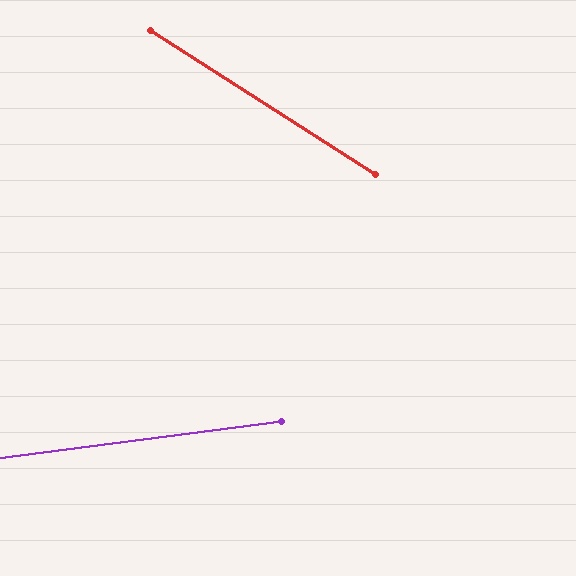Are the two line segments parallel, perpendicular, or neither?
Neither parallel nor perpendicular — they differ by about 40°.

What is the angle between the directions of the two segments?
Approximately 40 degrees.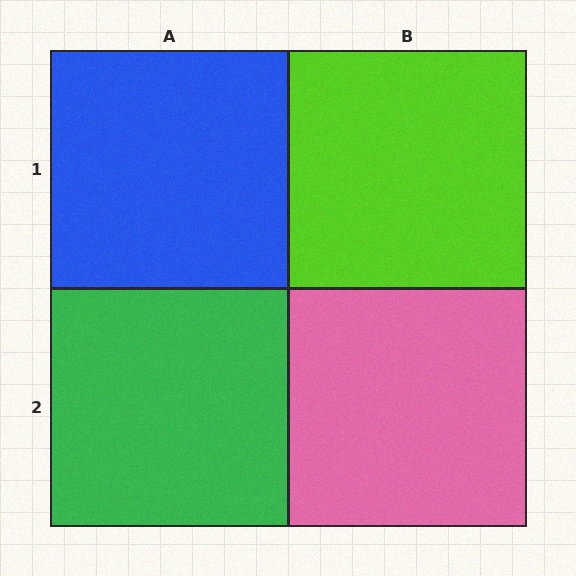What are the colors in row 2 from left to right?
Green, pink.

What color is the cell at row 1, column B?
Lime.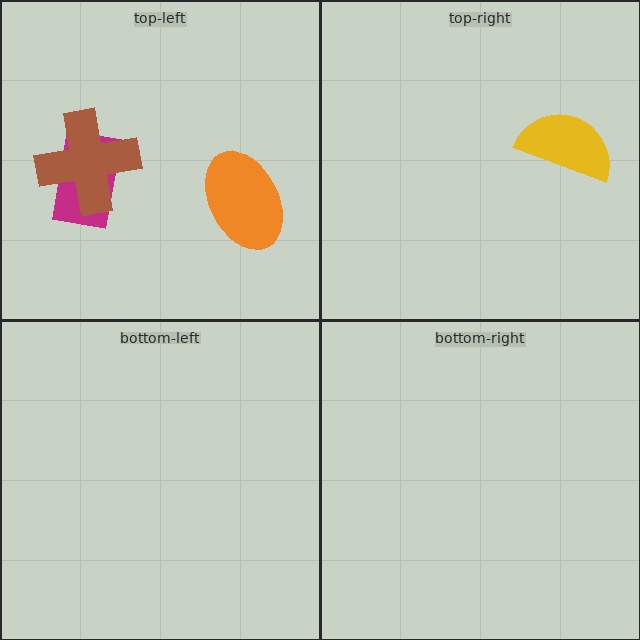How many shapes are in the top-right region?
1.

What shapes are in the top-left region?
The magenta rectangle, the orange ellipse, the brown cross.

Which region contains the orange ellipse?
The top-left region.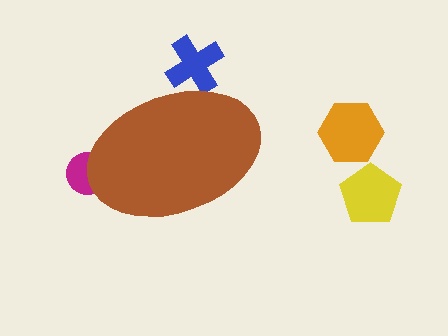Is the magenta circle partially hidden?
Yes, the magenta circle is partially hidden behind the brown ellipse.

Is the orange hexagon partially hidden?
No, the orange hexagon is fully visible.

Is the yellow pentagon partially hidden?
No, the yellow pentagon is fully visible.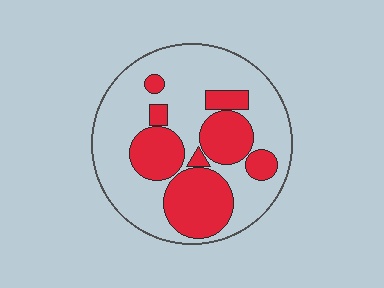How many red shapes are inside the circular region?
8.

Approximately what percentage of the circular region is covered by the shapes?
Approximately 35%.